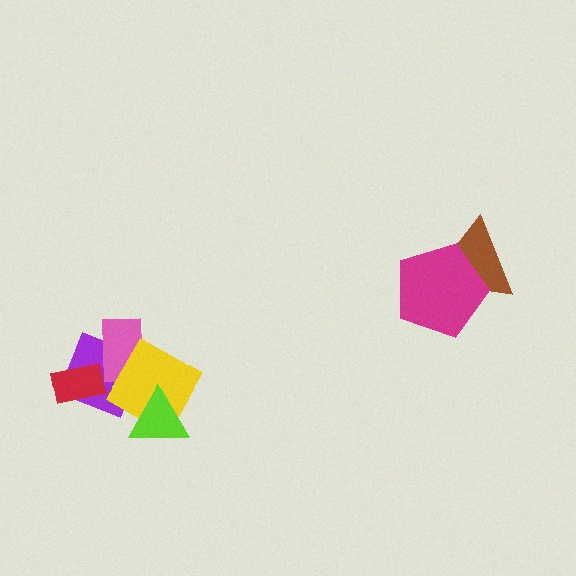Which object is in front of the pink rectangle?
The yellow square is in front of the pink rectangle.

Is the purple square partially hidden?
Yes, it is partially covered by another shape.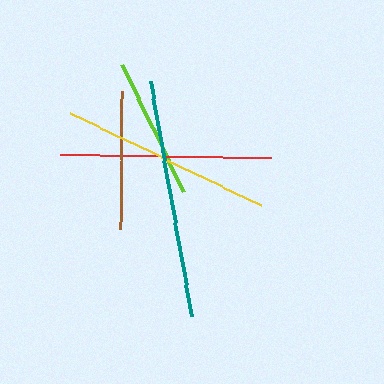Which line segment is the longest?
The teal line is the longest at approximately 238 pixels.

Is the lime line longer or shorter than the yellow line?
The yellow line is longer than the lime line.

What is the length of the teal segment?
The teal segment is approximately 238 pixels long.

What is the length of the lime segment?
The lime segment is approximately 141 pixels long.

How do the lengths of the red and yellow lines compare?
The red and yellow lines are approximately the same length.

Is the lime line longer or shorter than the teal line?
The teal line is longer than the lime line.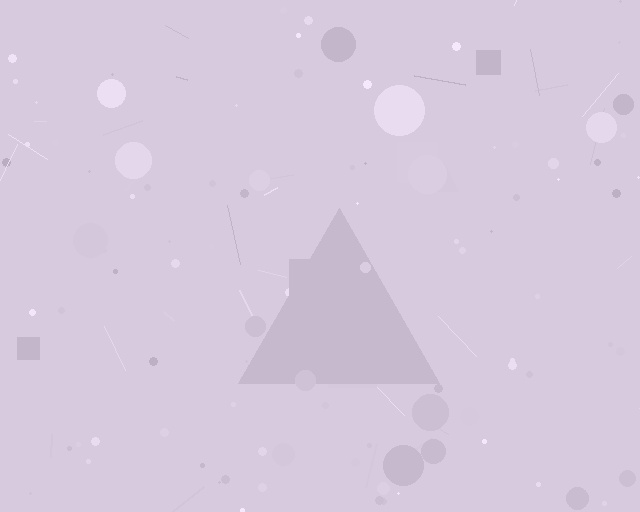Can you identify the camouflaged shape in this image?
The camouflaged shape is a triangle.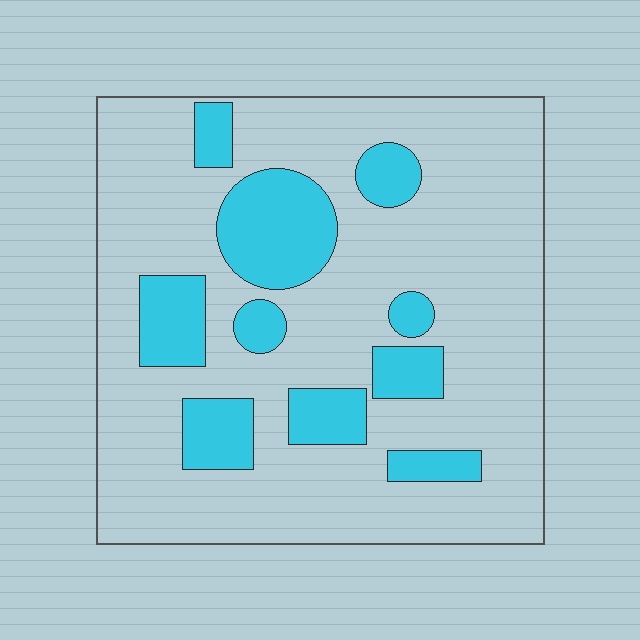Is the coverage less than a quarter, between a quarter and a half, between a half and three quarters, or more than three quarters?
Less than a quarter.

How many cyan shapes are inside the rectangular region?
10.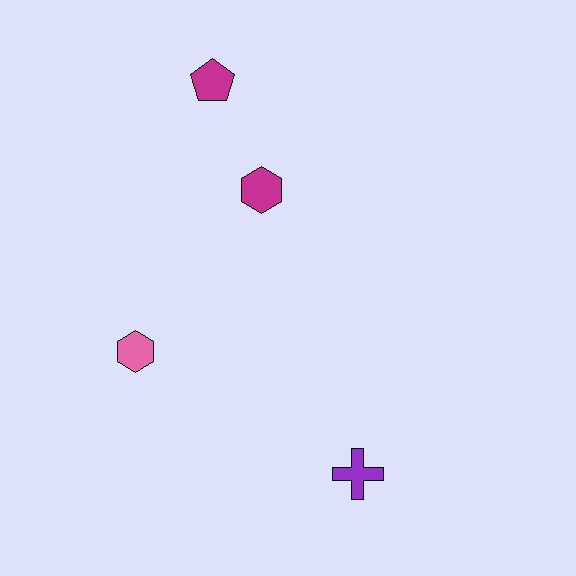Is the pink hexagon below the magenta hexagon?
Yes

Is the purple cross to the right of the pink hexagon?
Yes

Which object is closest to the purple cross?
The pink hexagon is closest to the purple cross.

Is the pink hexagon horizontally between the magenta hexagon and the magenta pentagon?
No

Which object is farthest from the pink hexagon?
The magenta pentagon is farthest from the pink hexagon.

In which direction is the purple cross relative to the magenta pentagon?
The purple cross is below the magenta pentagon.